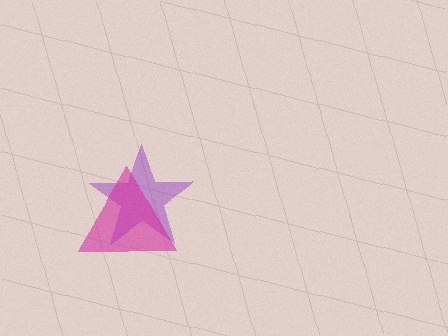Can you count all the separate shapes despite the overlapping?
Yes, there are 2 separate shapes.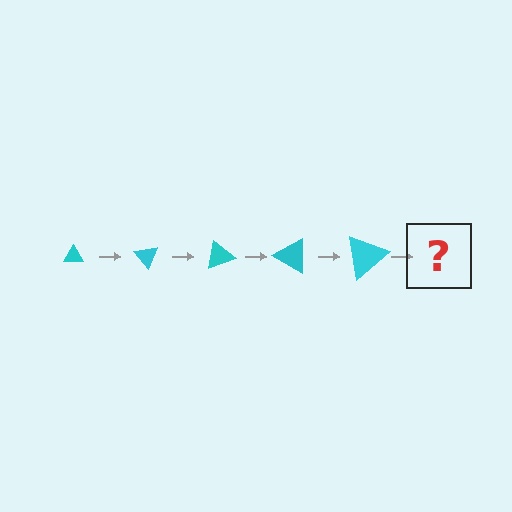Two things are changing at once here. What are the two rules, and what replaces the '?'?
The two rules are that the triangle grows larger each step and it rotates 50 degrees each step. The '?' should be a triangle, larger than the previous one and rotated 250 degrees from the start.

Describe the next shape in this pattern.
It should be a triangle, larger than the previous one and rotated 250 degrees from the start.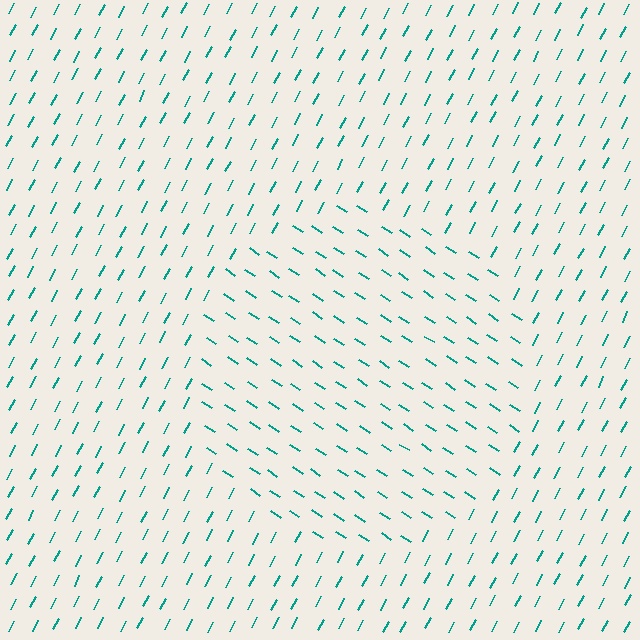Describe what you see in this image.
The image is filled with small teal line segments. A circle region in the image has lines oriented differently from the surrounding lines, creating a visible texture boundary.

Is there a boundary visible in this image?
Yes, there is a texture boundary formed by a change in line orientation.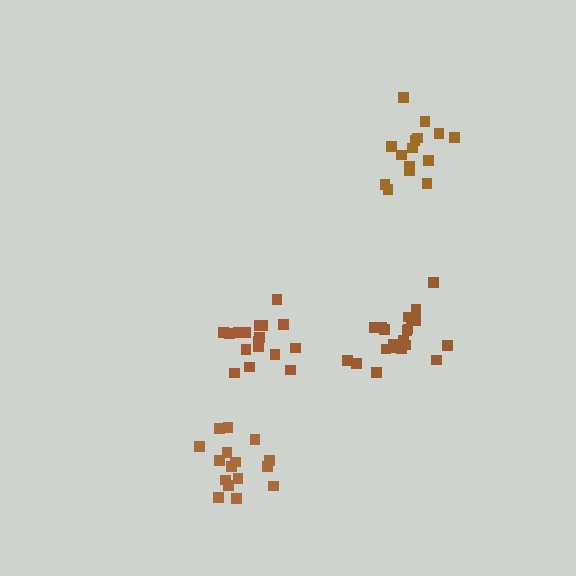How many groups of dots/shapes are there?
There are 4 groups.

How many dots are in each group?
Group 1: 21 dots, Group 2: 15 dots, Group 3: 16 dots, Group 4: 17 dots (69 total).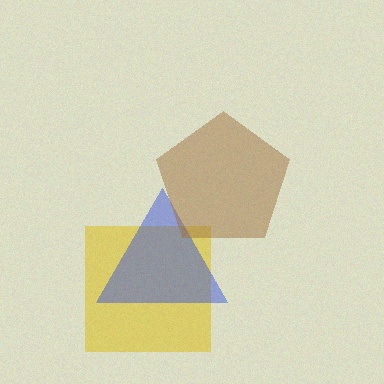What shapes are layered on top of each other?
The layered shapes are: a yellow square, a blue triangle, a brown pentagon.